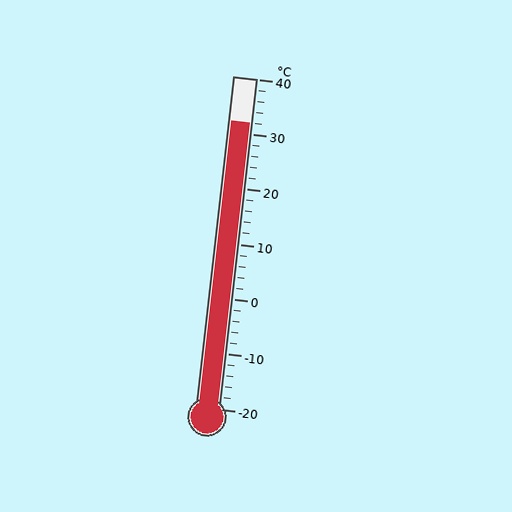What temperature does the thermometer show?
The thermometer shows approximately 32°C.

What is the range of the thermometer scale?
The thermometer scale ranges from -20°C to 40°C.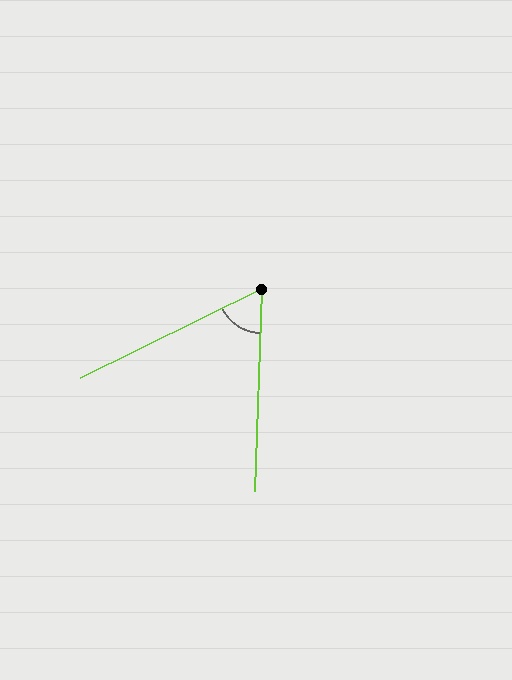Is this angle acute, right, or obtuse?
It is acute.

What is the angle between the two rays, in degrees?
Approximately 62 degrees.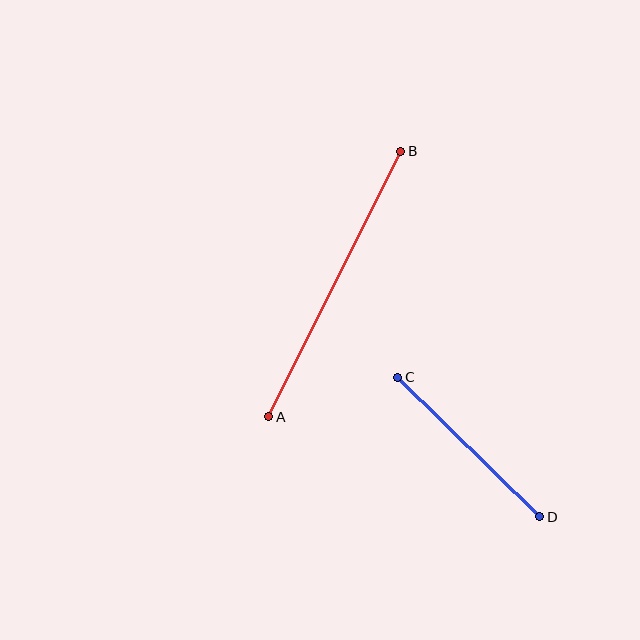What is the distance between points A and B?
The distance is approximately 297 pixels.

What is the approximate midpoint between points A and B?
The midpoint is at approximately (335, 284) pixels.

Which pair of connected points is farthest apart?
Points A and B are farthest apart.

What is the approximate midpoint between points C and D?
The midpoint is at approximately (469, 447) pixels.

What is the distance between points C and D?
The distance is approximately 199 pixels.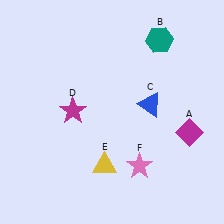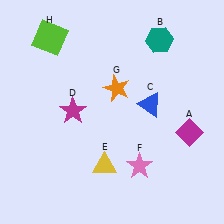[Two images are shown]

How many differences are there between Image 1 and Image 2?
There are 2 differences between the two images.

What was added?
An orange star (G), a lime square (H) were added in Image 2.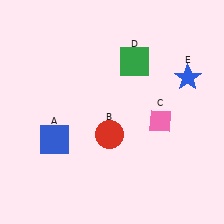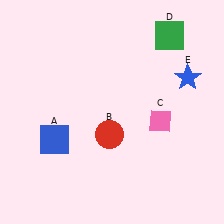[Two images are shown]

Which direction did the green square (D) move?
The green square (D) moved right.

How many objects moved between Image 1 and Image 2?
1 object moved between the two images.